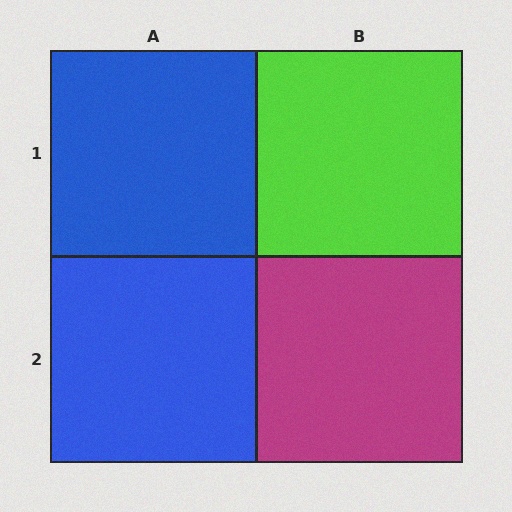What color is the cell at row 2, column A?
Blue.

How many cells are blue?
2 cells are blue.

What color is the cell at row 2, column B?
Magenta.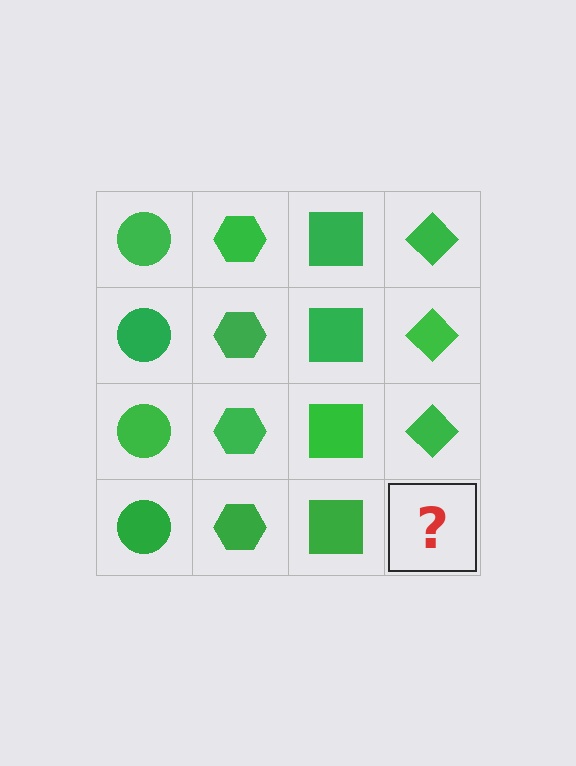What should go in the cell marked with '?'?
The missing cell should contain a green diamond.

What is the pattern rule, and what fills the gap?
The rule is that each column has a consistent shape. The gap should be filled with a green diamond.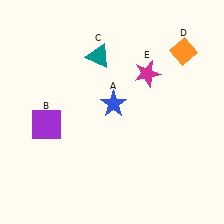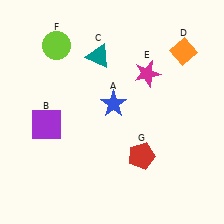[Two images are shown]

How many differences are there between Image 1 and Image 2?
There are 2 differences between the two images.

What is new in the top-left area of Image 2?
A lime circle (F) was added in the top-left area of Image 2.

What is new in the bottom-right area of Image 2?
A red pentagon (G) was added in the bottom-right area of Image 2.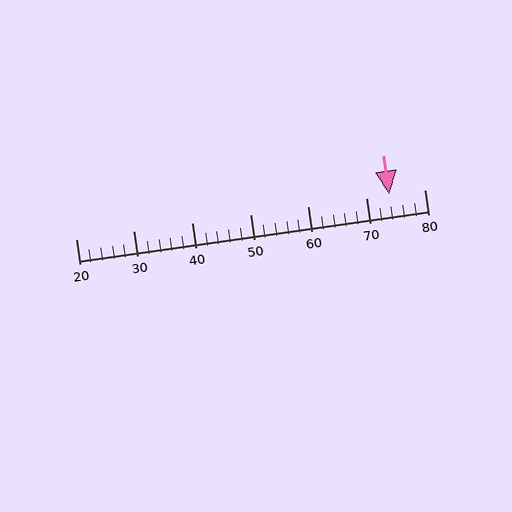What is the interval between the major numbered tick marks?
The major tick marks are spaced 10 units apart.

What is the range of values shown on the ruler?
The ruler shows values from 20 to 80.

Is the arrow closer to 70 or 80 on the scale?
The arrow is closer to 70.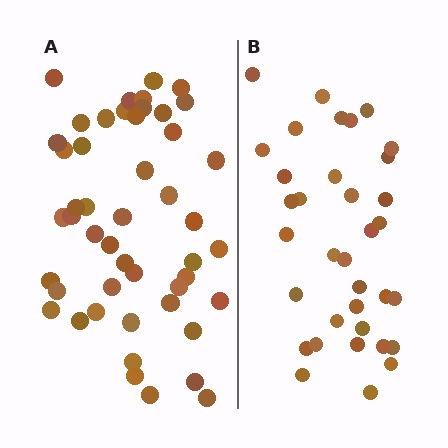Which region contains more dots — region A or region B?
Region A (the left region) has more dots.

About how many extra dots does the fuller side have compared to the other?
Region A has approximately 15 more dots than region B.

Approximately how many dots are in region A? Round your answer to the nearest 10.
About 50 dots. (The exact count is 48, which rounds to 50.)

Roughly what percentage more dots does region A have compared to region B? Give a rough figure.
About 35% more.